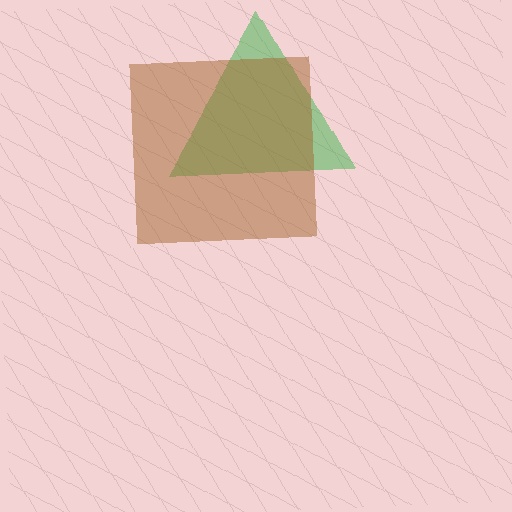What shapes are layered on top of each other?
The layered shapes are: a green triangle, a brown square.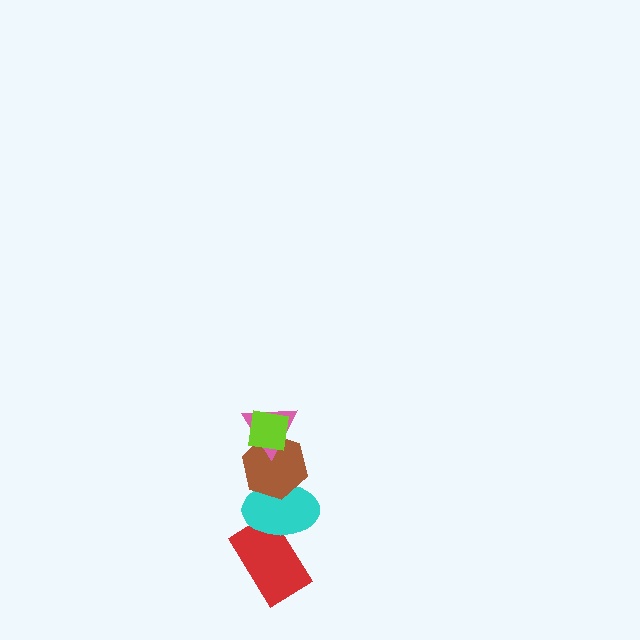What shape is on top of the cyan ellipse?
The brown hexagon is on top of the cyan ellipse.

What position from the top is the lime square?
The lime square is 1st from the top.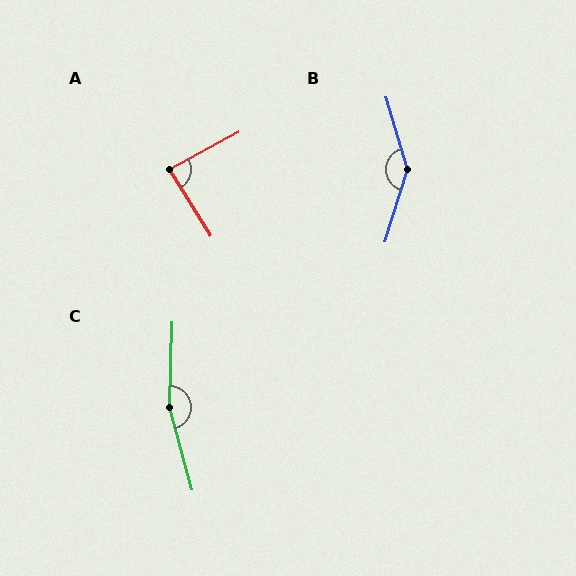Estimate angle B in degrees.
Approximately 147 degrees.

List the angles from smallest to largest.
A (87°), B (147°), C (163°).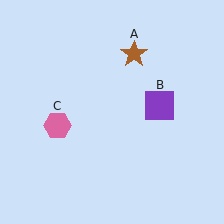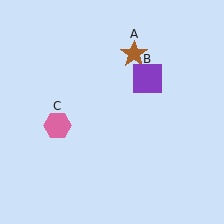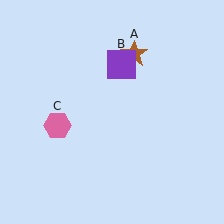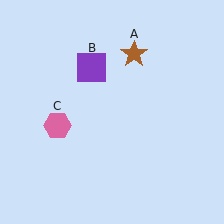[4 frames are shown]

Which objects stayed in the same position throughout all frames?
Brown star (object A) and pink hexagon (object C) remained stationary.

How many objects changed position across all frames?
1 object changed position: purple square (object B).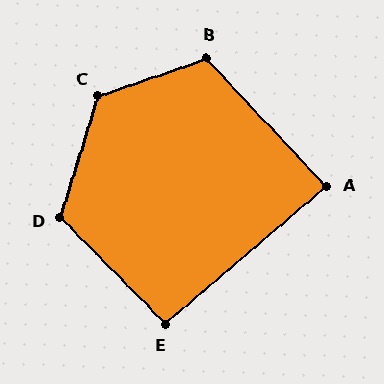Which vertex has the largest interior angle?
C, at approximately 126 degrees.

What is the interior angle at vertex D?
Approximately 118 degrees (obtuse).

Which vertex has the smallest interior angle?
A, at approximately 87 degrees.